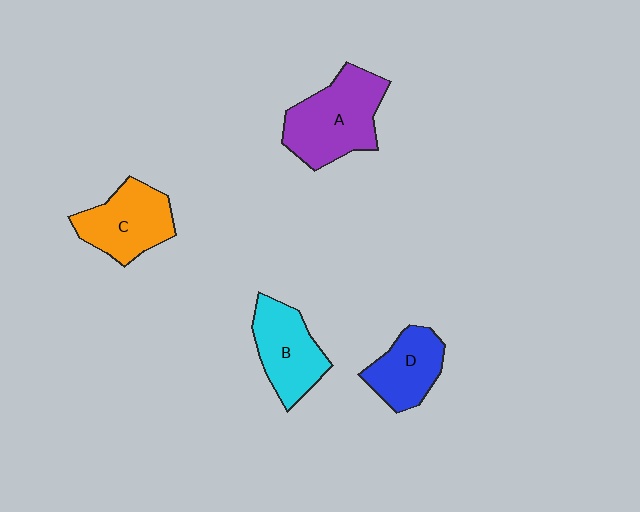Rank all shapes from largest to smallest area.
From largest to smallest: A (purple), C (orange), B (cyan), D (blue).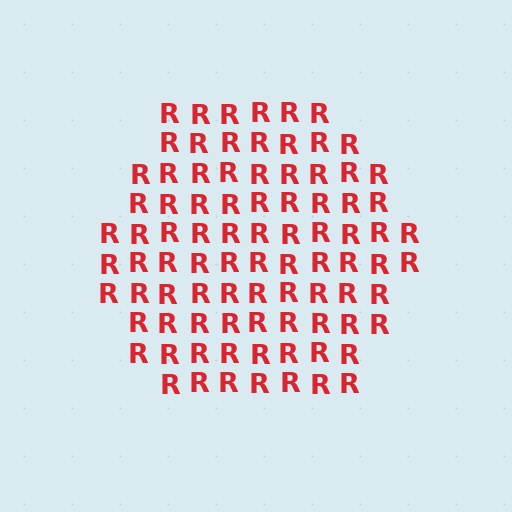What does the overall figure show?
The overall figure shows a hexagon.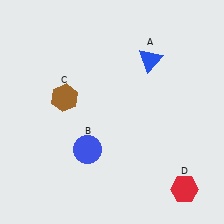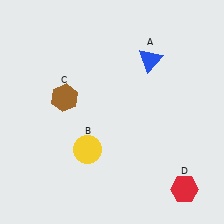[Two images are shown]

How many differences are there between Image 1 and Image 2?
There is 1 difference between the two images.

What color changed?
The circle (B) changed from blue in Image 1 to yellow in Image 2.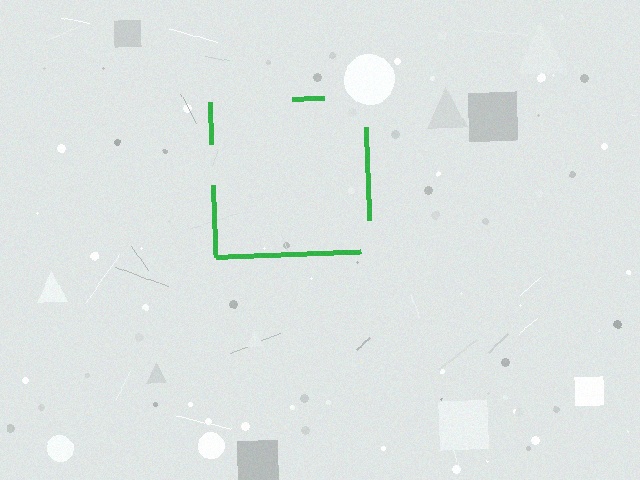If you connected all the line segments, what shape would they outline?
They would outline a square.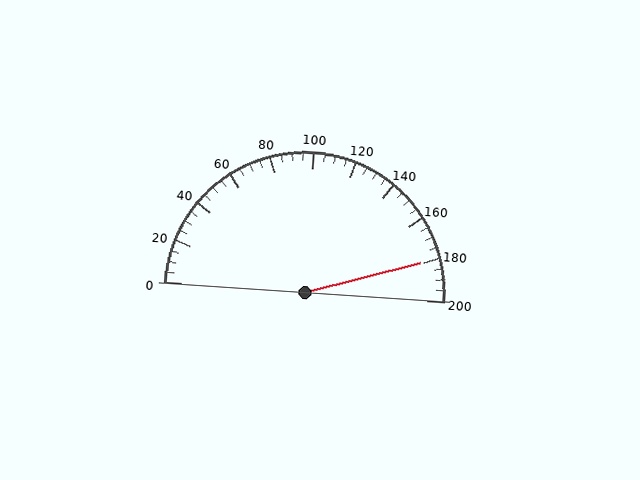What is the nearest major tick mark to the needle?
The nearest major tick mark is 180.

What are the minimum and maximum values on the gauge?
The gauge ranges from 0 to 200.